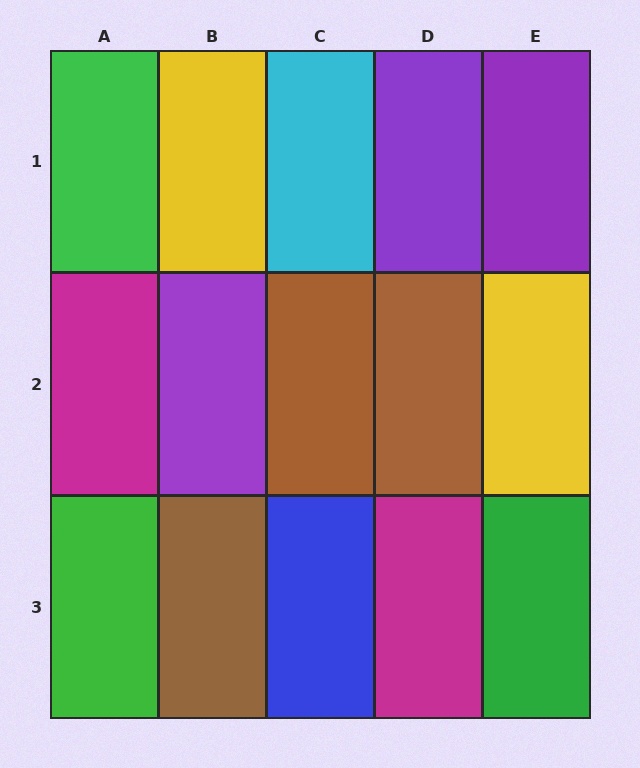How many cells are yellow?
2 cells are yellow.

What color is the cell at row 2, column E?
Yellow.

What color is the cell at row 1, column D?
Purple.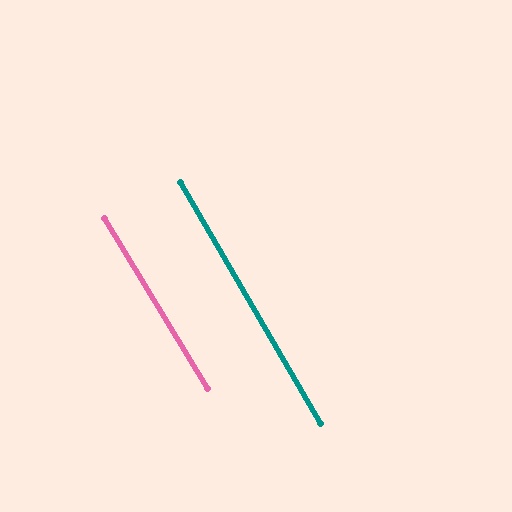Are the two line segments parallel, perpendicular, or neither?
Parallel — their directions differ by only 1.1°.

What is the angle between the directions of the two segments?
Approximately 1 degree.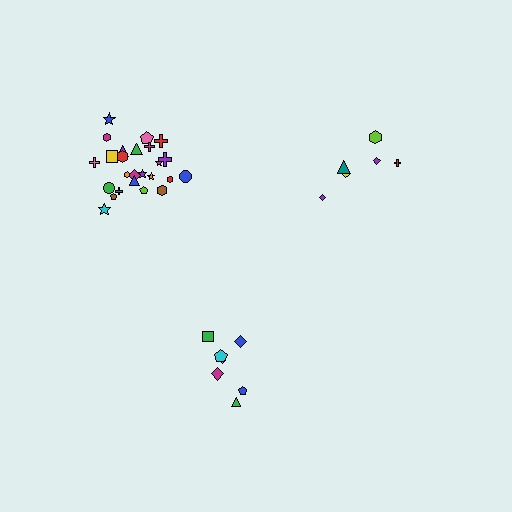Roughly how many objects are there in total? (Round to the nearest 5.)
Roughly 40 objects in total.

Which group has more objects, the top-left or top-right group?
The top-left group.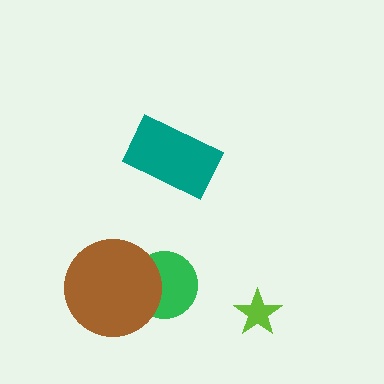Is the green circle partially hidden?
Yes, it is partially covered by another shape.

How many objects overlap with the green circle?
1 object overlaps with the green circle.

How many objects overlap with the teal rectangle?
0 objects overlap with the teal rectangle.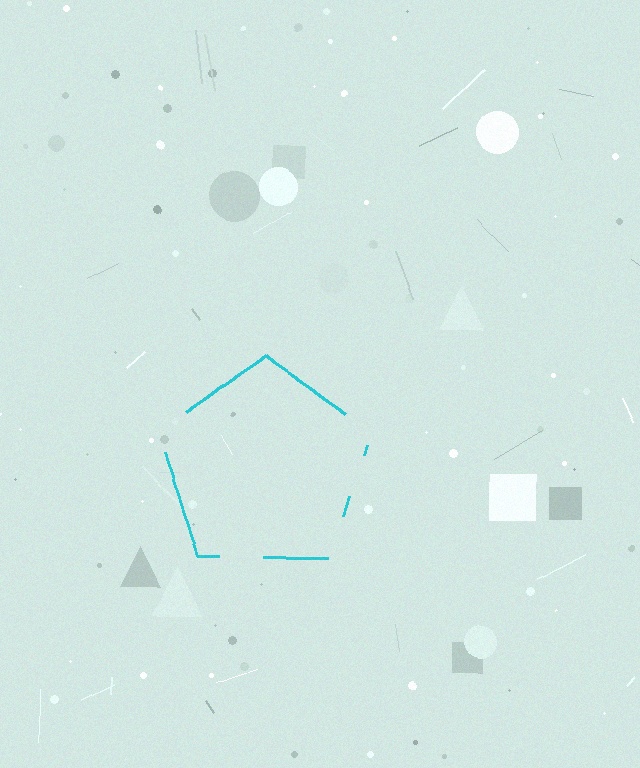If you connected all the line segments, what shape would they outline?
They would outline a pentagon.